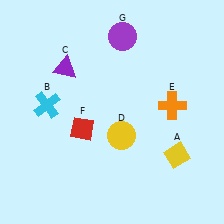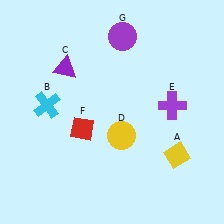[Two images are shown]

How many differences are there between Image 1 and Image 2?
There is 1 difference between the two images.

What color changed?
The cross (E) changed from orange in Image 1 to purple in Image 2.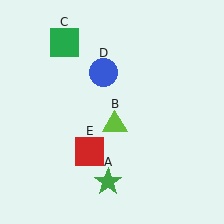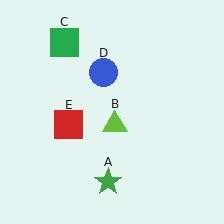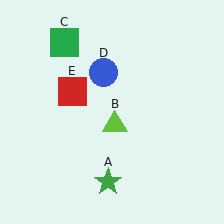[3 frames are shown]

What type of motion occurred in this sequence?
The red square (object E) rotated clockwise around the center of the scene.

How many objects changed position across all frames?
1 object changed position: red square (object E).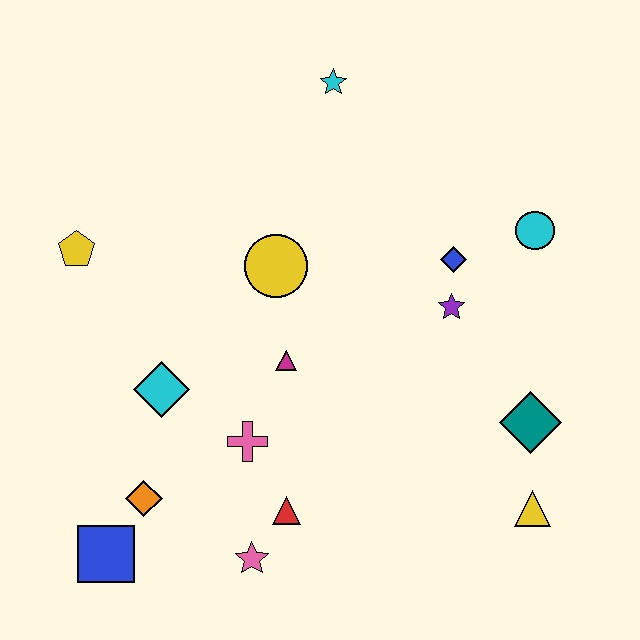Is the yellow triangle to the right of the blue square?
Yes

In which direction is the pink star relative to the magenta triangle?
The pink star is below the magenta triangle.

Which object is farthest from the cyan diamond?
The cyan circle is farthest from the cyan diamond.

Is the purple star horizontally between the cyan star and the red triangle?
No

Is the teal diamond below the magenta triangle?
Yes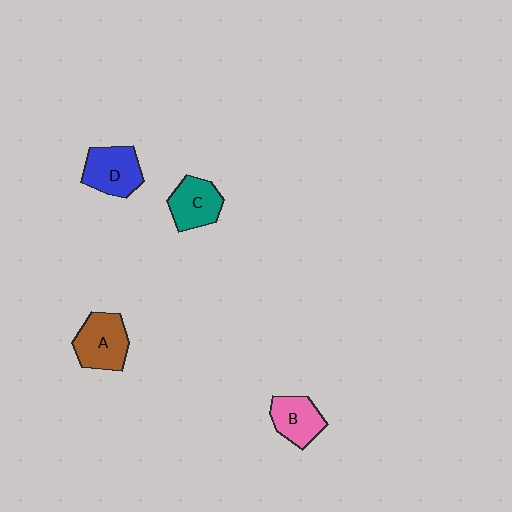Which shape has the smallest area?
Shape B (pink).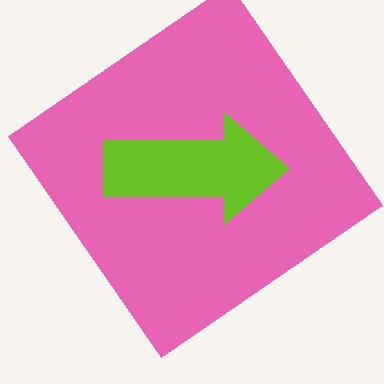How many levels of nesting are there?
2.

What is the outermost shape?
The pink diamond.